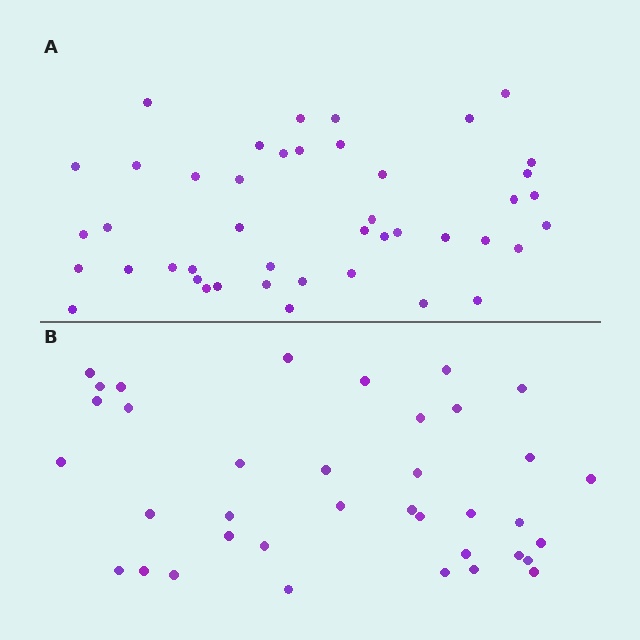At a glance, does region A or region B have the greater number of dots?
Region A (the top region) has more dots.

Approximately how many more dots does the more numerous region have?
Region A has roughly 8 or so more dots than region B.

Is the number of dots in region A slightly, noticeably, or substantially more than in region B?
Region A has only slightly more — the two regions are fairly close. The ratio is roughly 1.2 to 1.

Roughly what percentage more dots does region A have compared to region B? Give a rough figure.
About 20% more.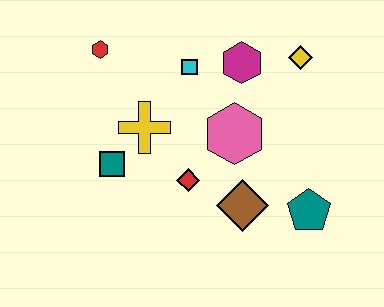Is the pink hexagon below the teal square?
No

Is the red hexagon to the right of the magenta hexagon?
No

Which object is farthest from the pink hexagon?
The red hexagon is farthest from the pink hexagon.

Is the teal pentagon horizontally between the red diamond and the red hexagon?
No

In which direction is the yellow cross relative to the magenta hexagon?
The yellow cross is to the left of the magenta hexagon.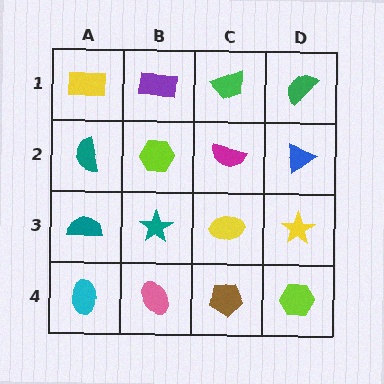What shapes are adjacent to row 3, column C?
A magenta semicircle (row 2, column C), a brown pentagon (row 4, column C), a teal star (row 3, column B), a yellow star (row 3, column D).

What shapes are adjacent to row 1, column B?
A lime hexagon (row 2, column B), a yellow rectangle (row 1, column A), a green trapezoid (row 1, column C).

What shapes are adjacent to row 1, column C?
A magenta semicircle (row 2, column C), a purple rectangle (row 1, column B), a green semicircle (row 1, column D).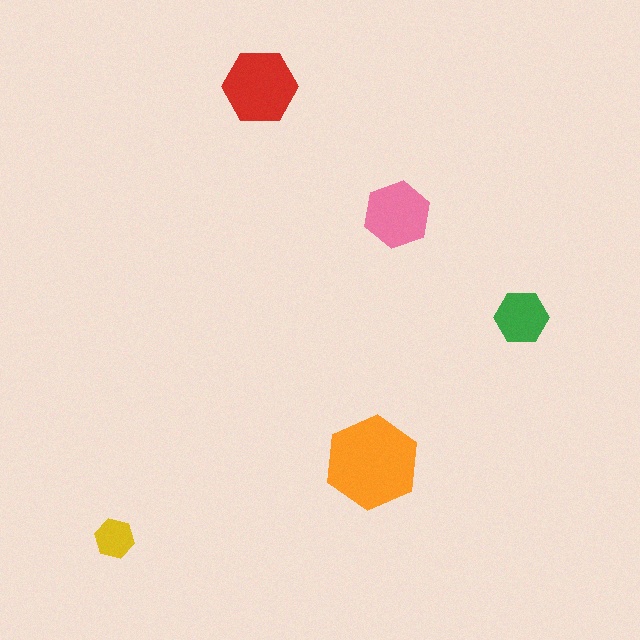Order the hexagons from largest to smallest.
the orange one, the red one, the pink one, the green one, the yellow one.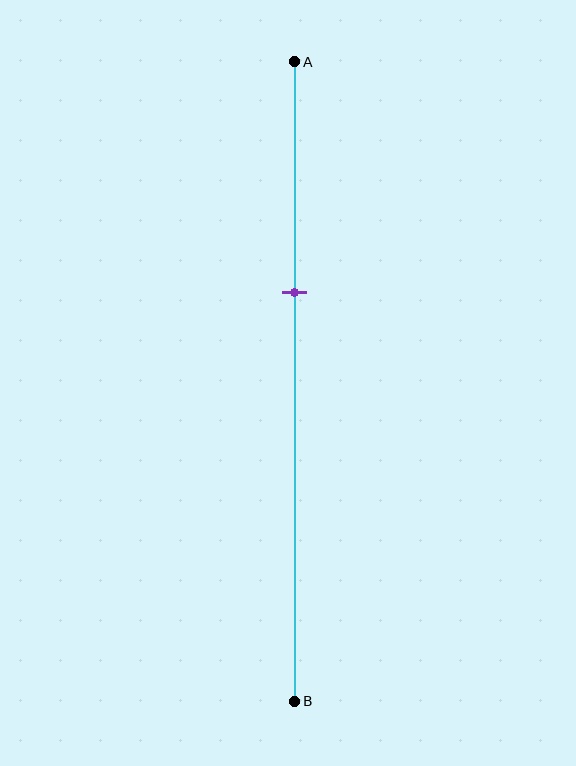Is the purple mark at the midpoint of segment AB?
No, the mark is at about 35% from A, not at the 50% midpoint.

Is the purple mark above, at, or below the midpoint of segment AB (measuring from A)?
The purple mark is above the midpoint of segment AB.